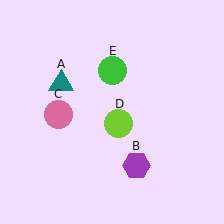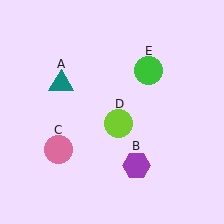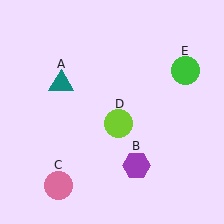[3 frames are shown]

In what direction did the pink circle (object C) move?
The pink circle (object C) moved down.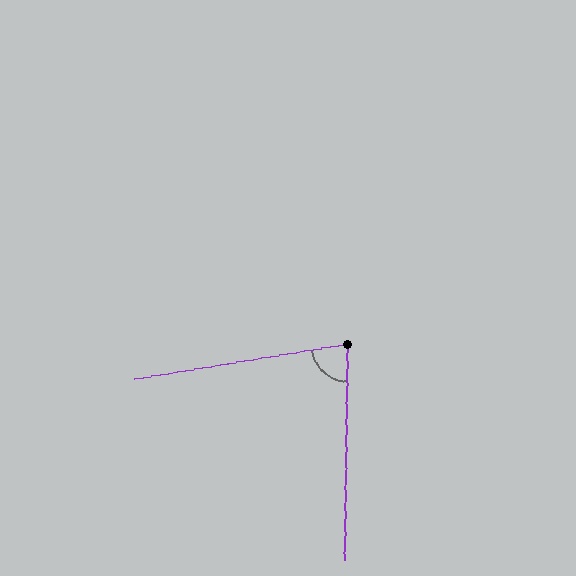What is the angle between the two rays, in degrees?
Approximately 80 degrees.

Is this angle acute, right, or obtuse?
It is acute.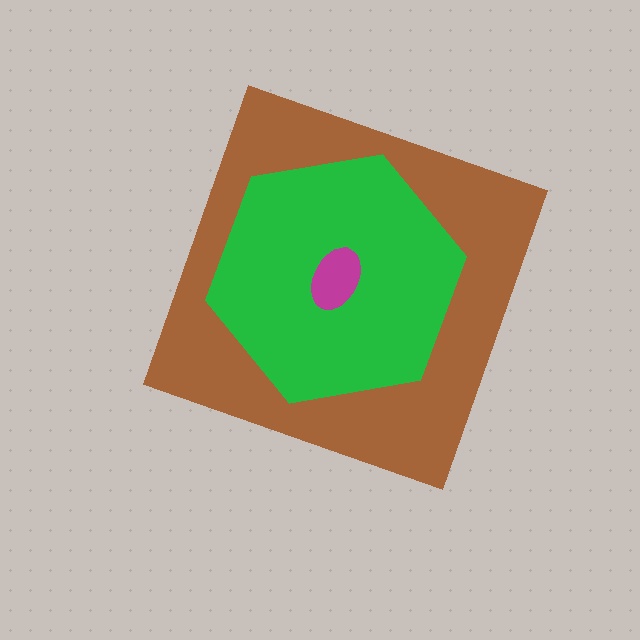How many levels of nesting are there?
3.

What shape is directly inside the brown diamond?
The green hexagon.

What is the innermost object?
The magenta ellipse.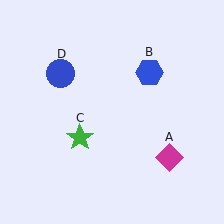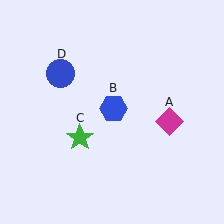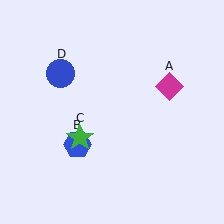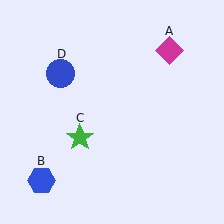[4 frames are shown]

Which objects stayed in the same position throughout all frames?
Green star (object C) and blue circle (object D) remained stationary.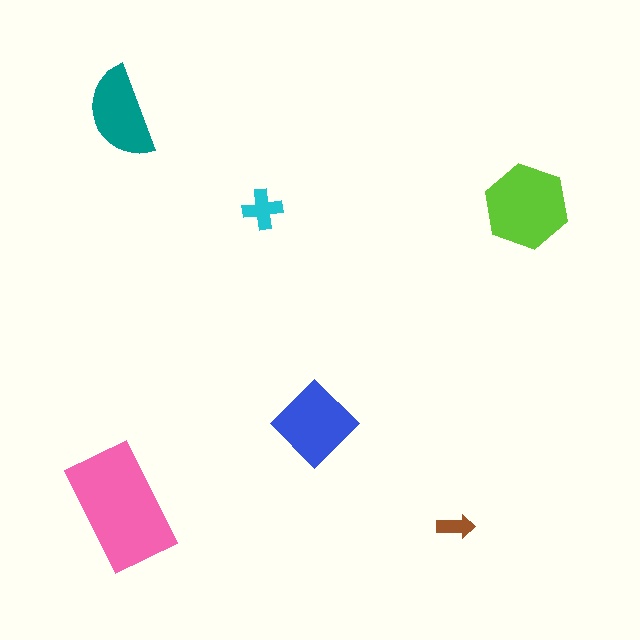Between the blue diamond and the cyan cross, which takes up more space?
The blue diamond.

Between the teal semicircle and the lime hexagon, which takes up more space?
The lime hexagon.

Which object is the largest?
The pink rectangle.